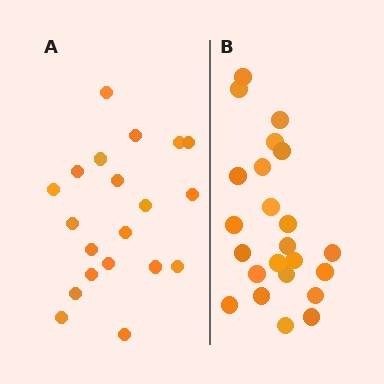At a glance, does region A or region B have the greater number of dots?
Region B (the right region) has more dots.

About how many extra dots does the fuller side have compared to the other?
Region B has just a few more — roughly 2 or 3 more dots than region A.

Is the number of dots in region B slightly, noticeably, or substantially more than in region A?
Region B has only slightly more — the two regions are fairly close. The ratio is roughly 1.1 to 1.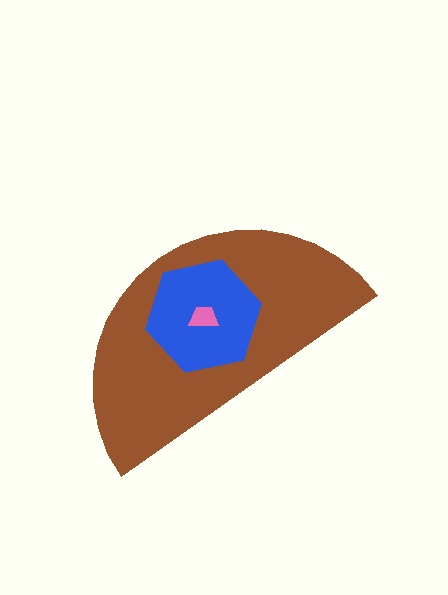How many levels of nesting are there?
3.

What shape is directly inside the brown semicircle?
The blue hexagon.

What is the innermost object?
The pink trapezoid.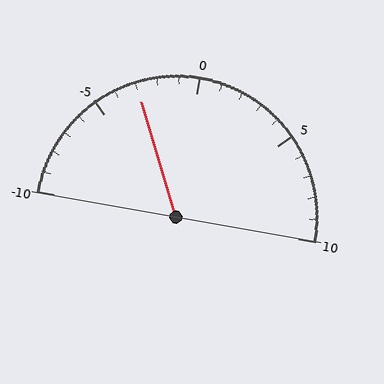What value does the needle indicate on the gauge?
The needle indicates approximately -3.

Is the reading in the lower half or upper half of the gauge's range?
The reading is in the lower half of the range (-10 to 10).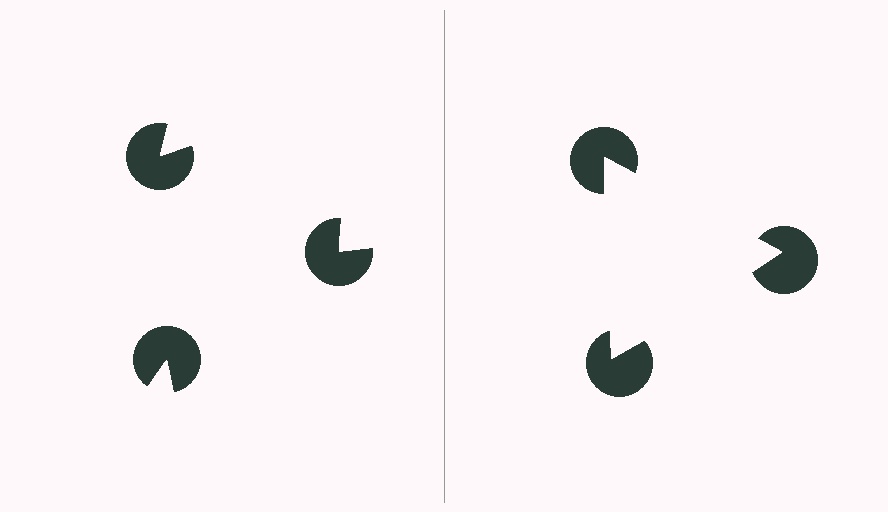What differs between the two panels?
The pac-man discs are positioned identically on both sides; only the wedge orientations differ. On the right they align to a triangle; on the left they are misaligned.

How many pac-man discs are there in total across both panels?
6 — 3 on each side.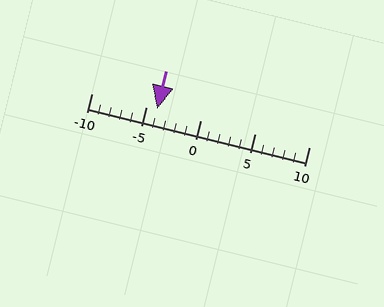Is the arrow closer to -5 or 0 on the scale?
The arrow is closer to -5.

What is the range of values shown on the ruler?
The ruler shows values from -10 to 10.